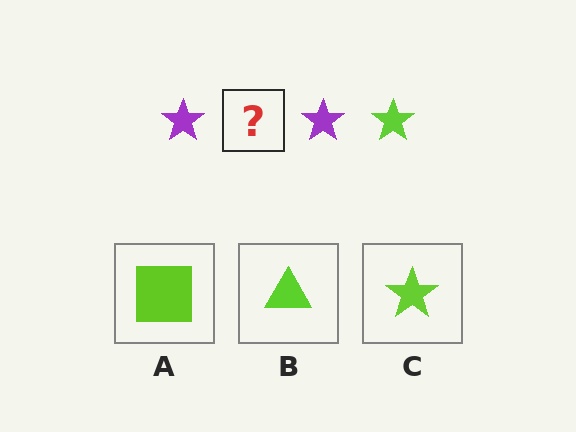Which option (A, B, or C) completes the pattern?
C.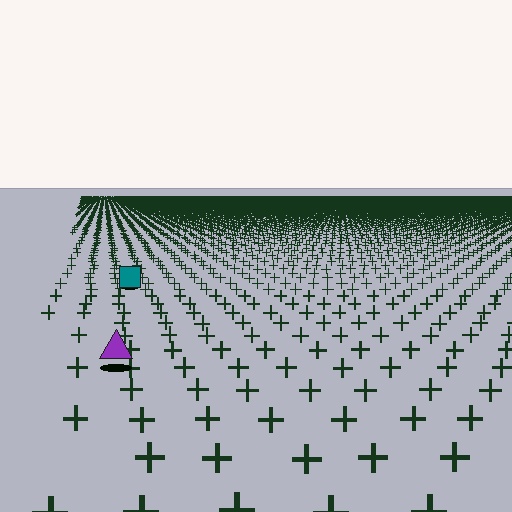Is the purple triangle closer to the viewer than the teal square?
Yes. The purple triangle is closer — you can tell from the texture gradient: the ground texture is coarser near it.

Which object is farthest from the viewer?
The teal square is farthest from the viewer. It appears smaller and the ground texture around it is denser.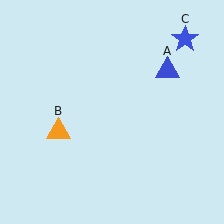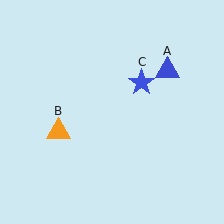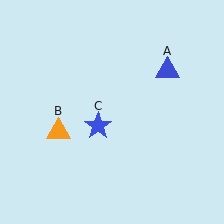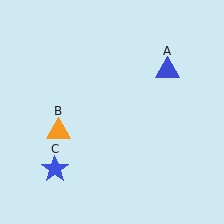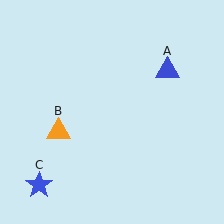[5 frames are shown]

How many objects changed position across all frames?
1 object changed position: blue star (object C).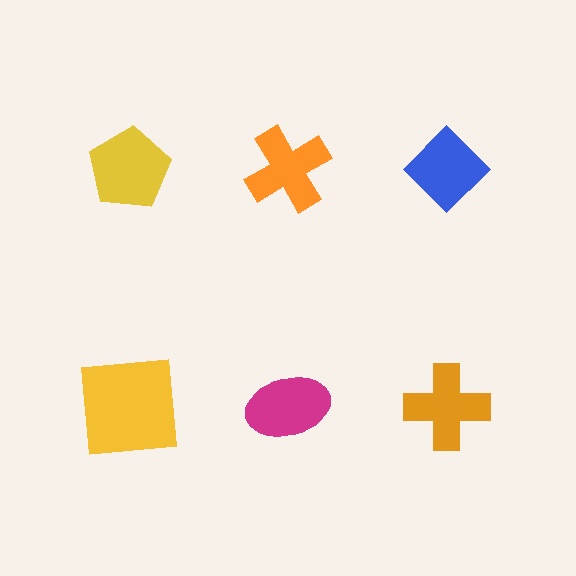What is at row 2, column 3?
An orange cross.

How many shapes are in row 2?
3 shapes.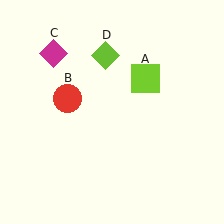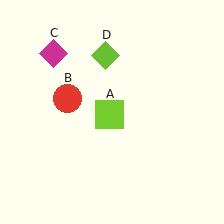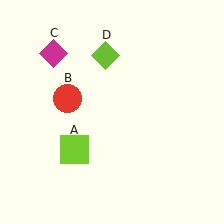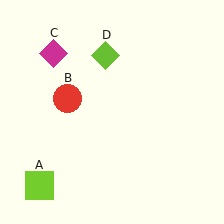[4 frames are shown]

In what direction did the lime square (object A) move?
The lime square (object A) moved down and to the left.